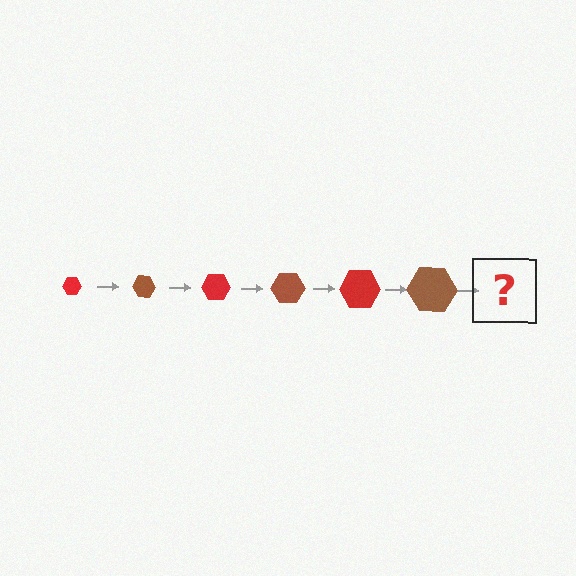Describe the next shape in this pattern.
It should be a red hexagon, larger than the previous one.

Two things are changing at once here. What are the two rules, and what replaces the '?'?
The two rules are that the hexagon grows larger each step and the color cycles through red and brown. The '?' should be a red hexagon, larger than the previous one.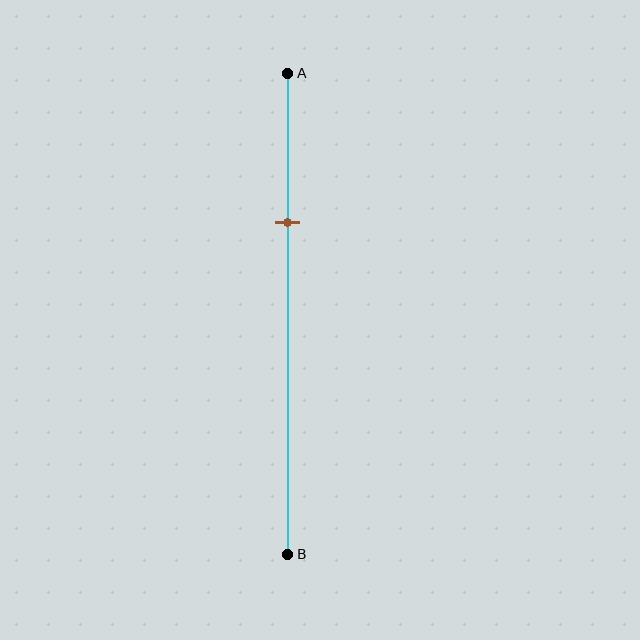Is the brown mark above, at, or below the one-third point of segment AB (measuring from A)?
The brown mark is approximately at the one-third point of segment AB.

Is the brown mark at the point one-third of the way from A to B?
Yes, the mark is approximately at the one-third point.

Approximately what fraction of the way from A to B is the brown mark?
The brown mark is approximately 30% of the way from A to B.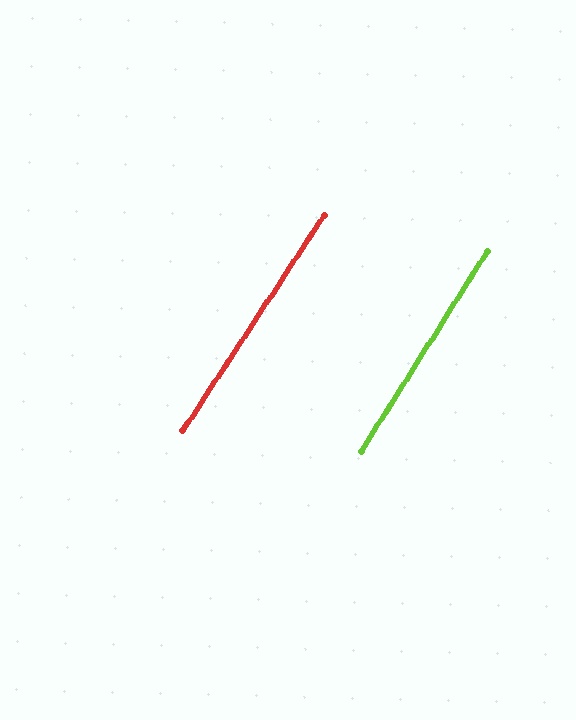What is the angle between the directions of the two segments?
Approximately 1 degree.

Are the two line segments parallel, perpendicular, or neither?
Parallel — their directions differ by only 1.0°.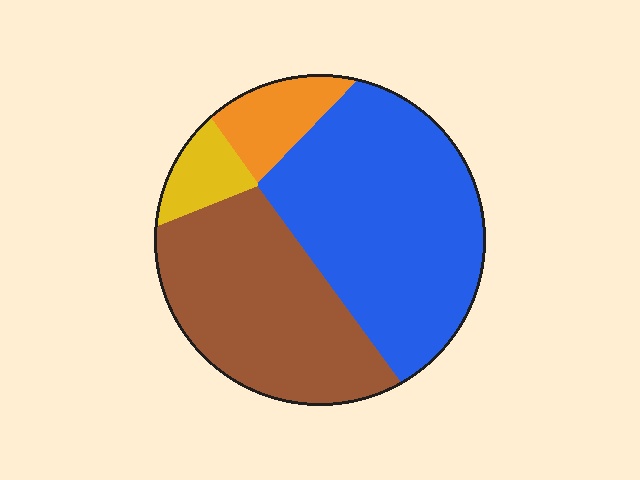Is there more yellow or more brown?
Brown.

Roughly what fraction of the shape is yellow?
Yellow covers about 5% of the shape.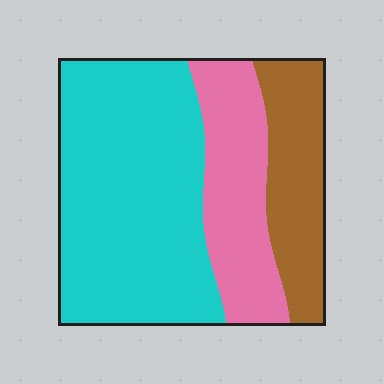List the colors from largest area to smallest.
From largest to smallest: cyan, pink, brown.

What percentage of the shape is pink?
Pink covers around 25% of the shape.